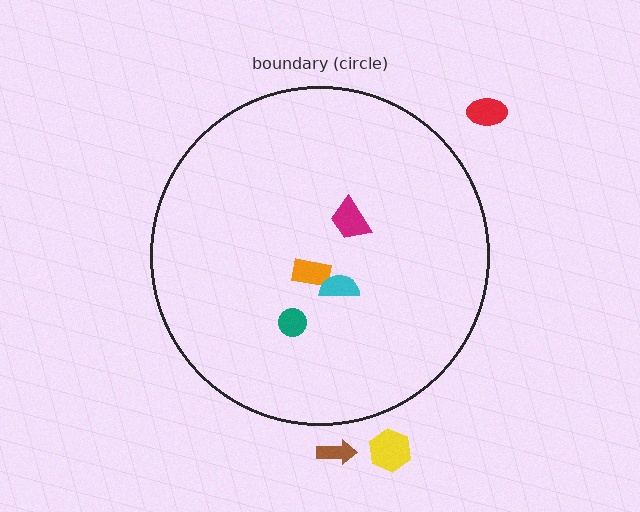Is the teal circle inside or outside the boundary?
Inside.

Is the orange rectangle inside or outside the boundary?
Inside.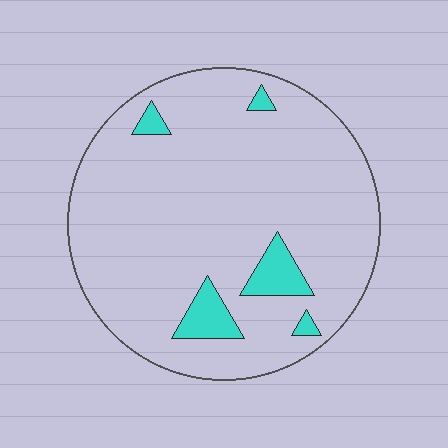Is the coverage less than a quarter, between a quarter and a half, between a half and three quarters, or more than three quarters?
Less than a quarter.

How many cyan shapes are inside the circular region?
5.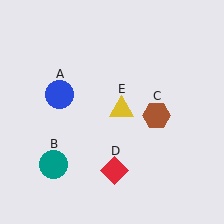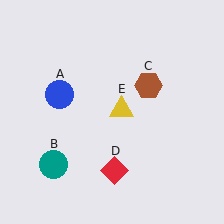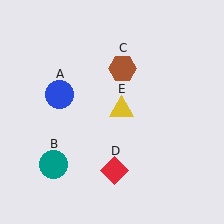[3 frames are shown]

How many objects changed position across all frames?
1 object changed position: brown hexagon (object C).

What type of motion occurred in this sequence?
The brown hexagon (object C) rotated counterclockwise around the center of the scene.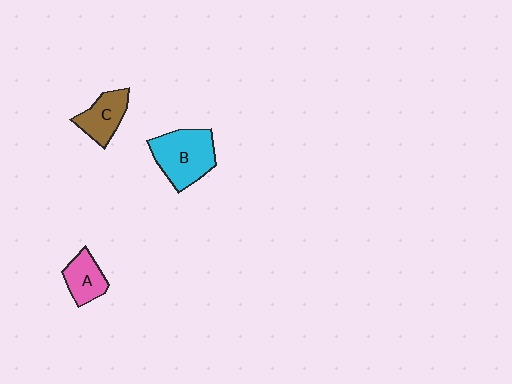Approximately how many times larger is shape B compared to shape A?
Approximately 1.8 times.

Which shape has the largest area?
Shape B (cyan).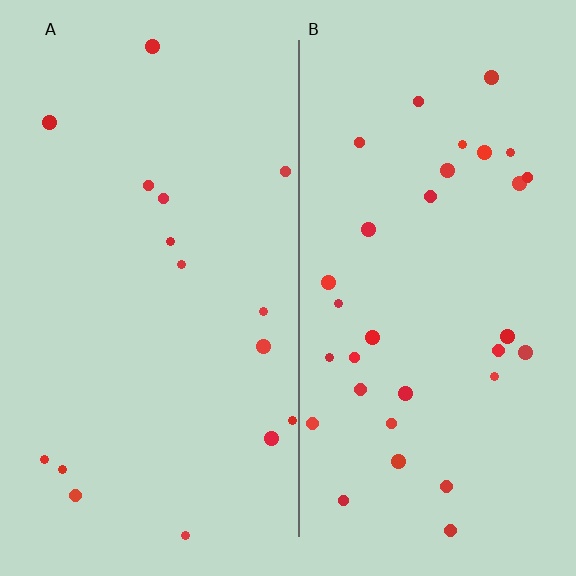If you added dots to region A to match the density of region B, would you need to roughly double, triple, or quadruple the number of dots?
Approximately double.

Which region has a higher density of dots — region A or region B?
B (the right).